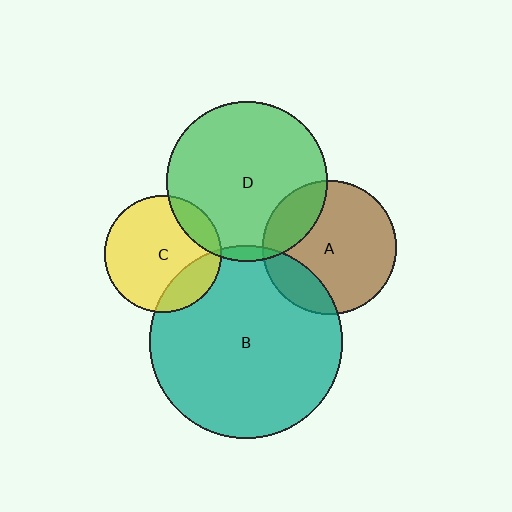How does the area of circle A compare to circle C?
Approximately 1.3 times.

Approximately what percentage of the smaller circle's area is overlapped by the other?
Approximately 20%.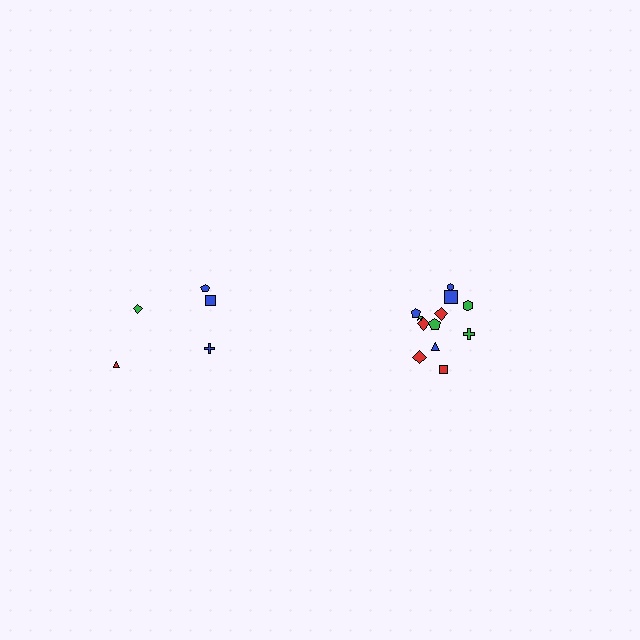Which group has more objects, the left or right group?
The right group.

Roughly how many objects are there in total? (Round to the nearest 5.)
Roughly 15 objects in total.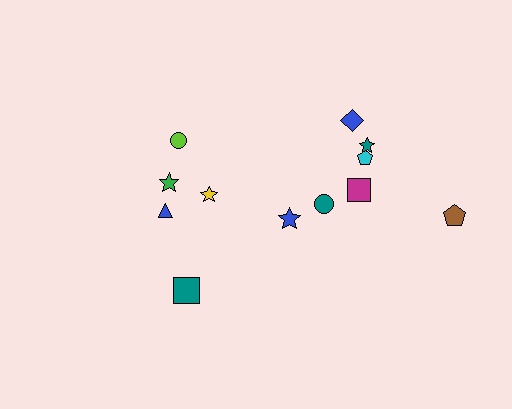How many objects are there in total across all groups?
There are 12 objects.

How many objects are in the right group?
There are 7 objects.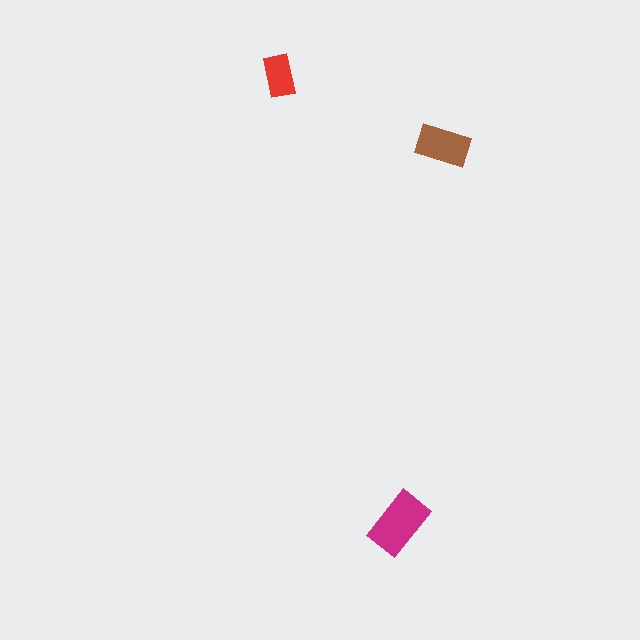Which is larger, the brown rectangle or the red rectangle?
The brown one.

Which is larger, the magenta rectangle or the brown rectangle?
The magenta one.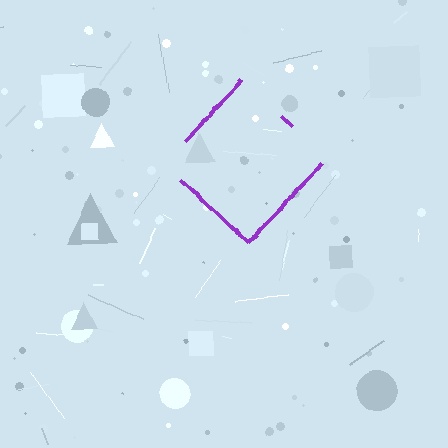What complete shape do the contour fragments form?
The contour fragments form a diamond.